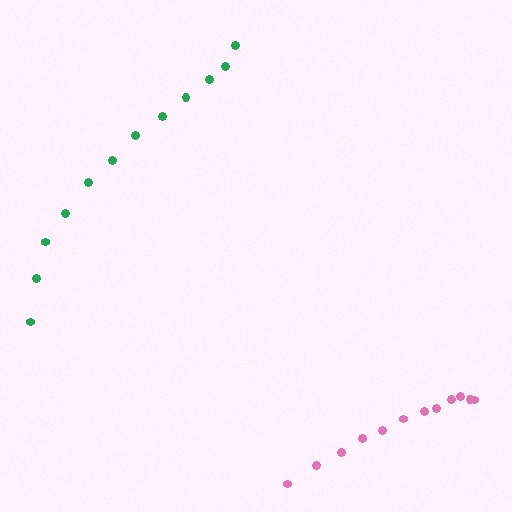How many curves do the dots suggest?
There are 2 distinct paths.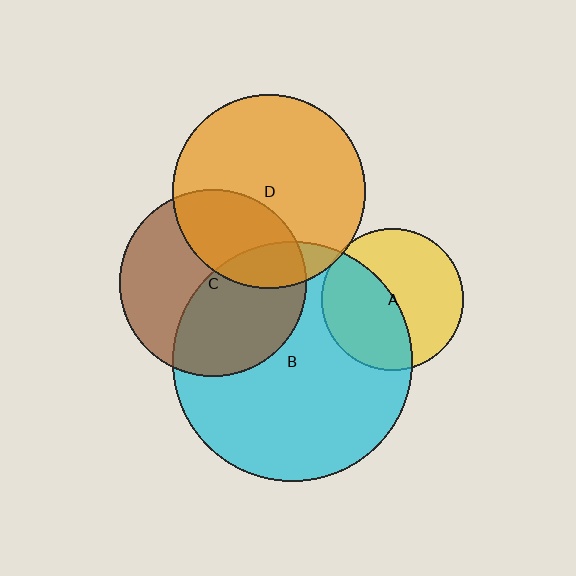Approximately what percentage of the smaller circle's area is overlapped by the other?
Approximately 35%.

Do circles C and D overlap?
Yes.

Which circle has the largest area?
Circle B (cyan).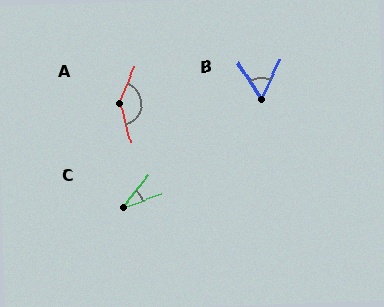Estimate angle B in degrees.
Approximately 57 degrees.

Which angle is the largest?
A, at approximately 142 degrees.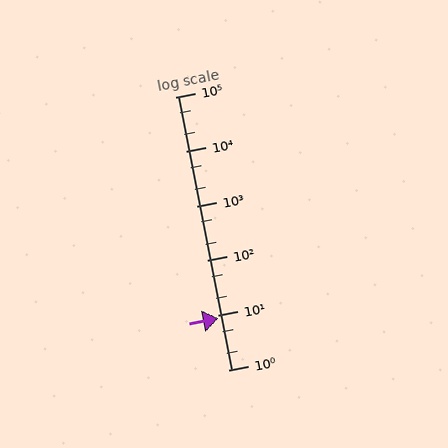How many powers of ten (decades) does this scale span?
The scale spans 5 decades, from 1 to 100000.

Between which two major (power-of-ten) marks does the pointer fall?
The pointer is between 1 and 10.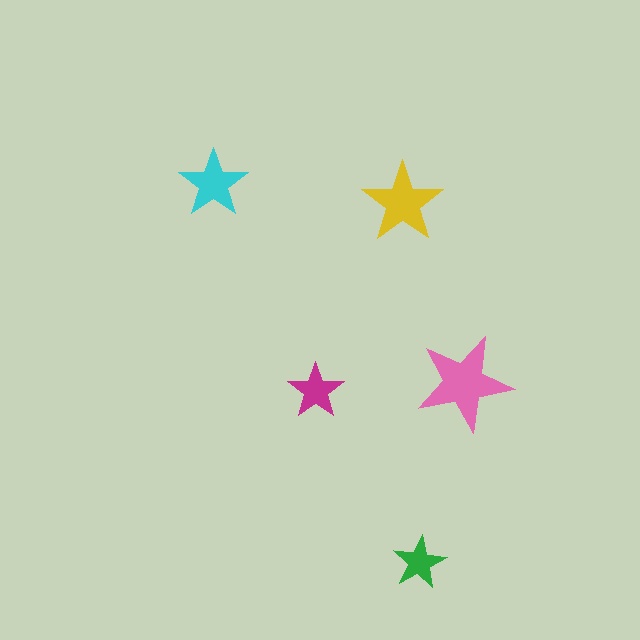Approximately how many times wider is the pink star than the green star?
About 2 times wider.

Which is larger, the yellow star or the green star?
The yellow one.